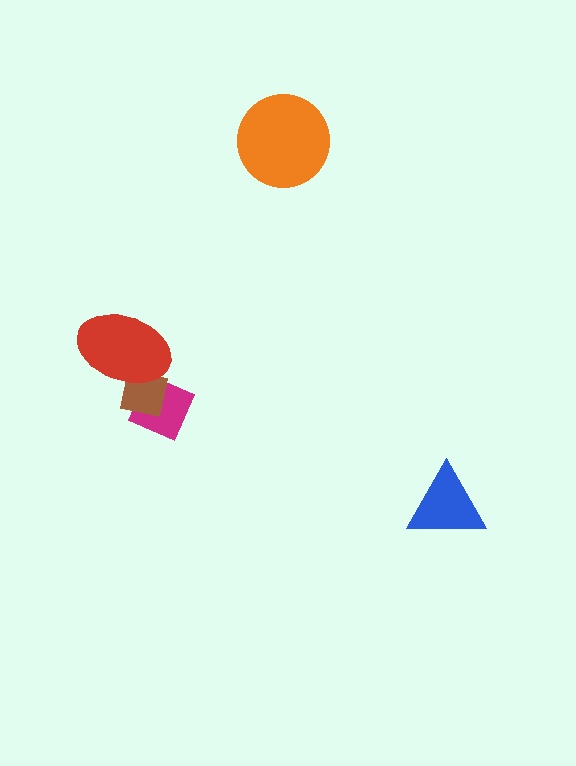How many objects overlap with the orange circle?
0 objects overlap with the orange circle.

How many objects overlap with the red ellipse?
1 object overlaps with the red ellipse.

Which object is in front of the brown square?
The red ellipse is in front of the brown square.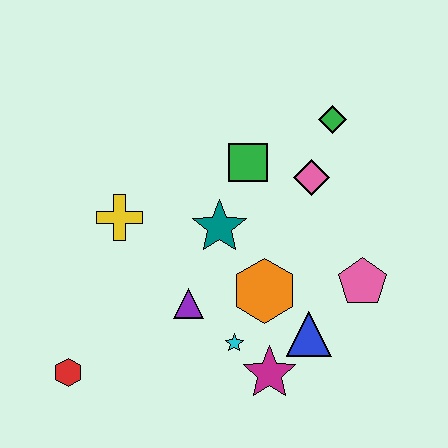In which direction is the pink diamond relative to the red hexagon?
The pink diamond is to the right of the red hexagon.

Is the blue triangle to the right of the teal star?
Yes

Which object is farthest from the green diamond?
The red hexagon is farthest from the green diamond.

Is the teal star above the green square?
No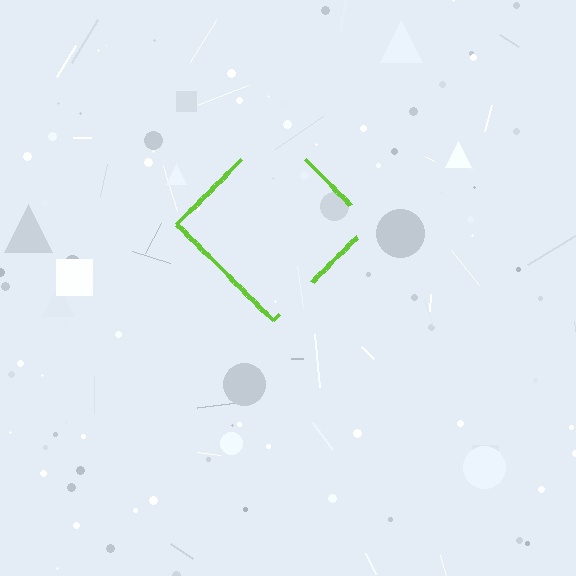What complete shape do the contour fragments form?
The contour fragments form a diamond.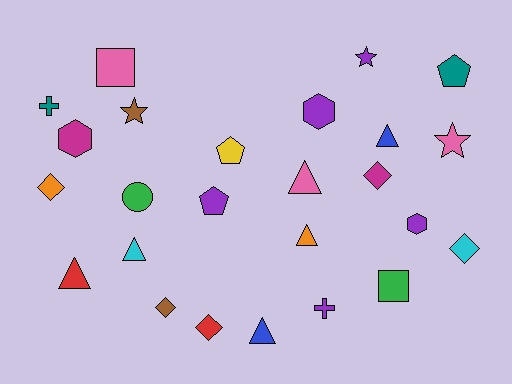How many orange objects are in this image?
There are 2 orange objects.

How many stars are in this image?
There are 3 stars.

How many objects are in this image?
There are 25 objects.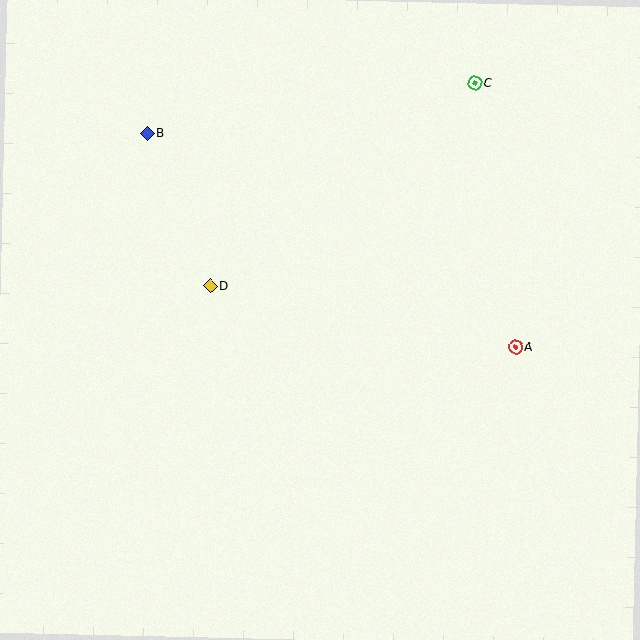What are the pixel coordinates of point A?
Point A is at (516, 347).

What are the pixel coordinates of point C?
Point C is at (475, 83).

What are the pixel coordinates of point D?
Point D is at (210, 286).